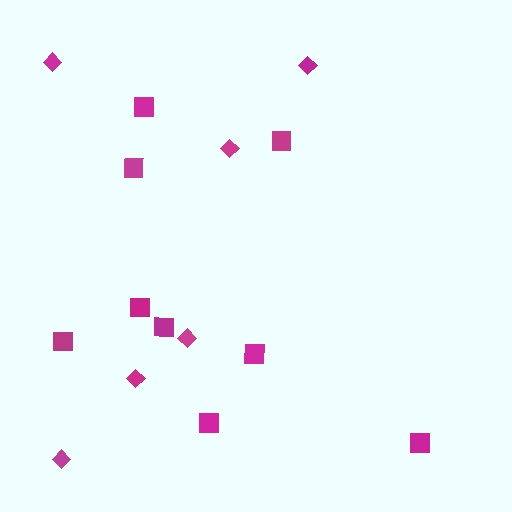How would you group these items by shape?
There are 2 groups: one group of diamonds (6) and one group of squares (9).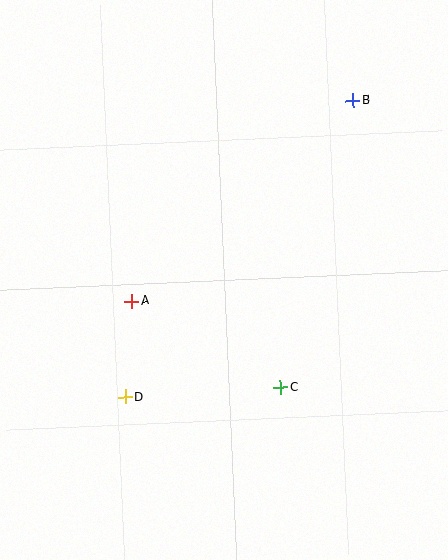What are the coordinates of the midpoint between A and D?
The midpoint between A and D is at (128, 349).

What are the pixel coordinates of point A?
Point A is at (132, 301).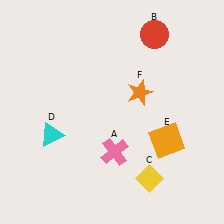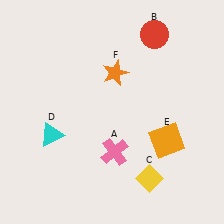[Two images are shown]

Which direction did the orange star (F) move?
The orange star (F) moved left.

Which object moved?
The orange star (F) moved left.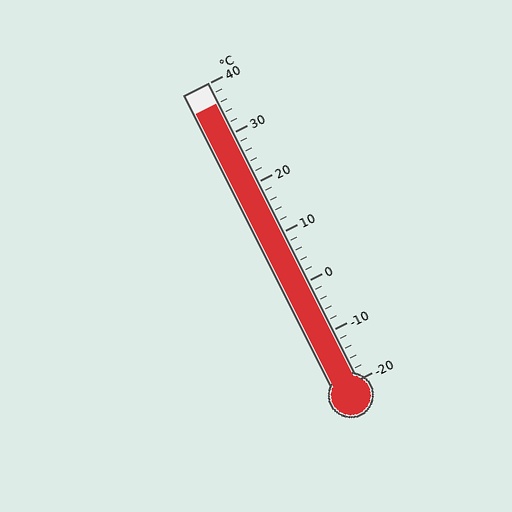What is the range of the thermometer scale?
The thermometer scale ranges from -20°C to 40°C.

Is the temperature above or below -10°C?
The temperature is above -10°C.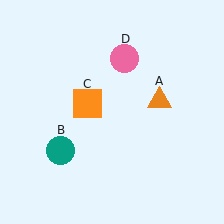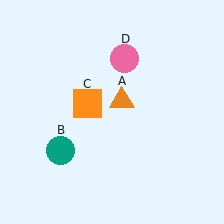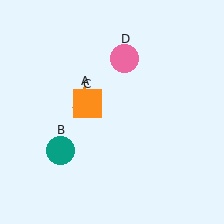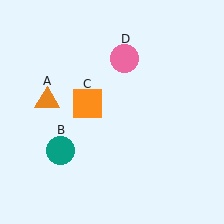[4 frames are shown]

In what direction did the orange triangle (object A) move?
The orange triangle (object A) moved left.